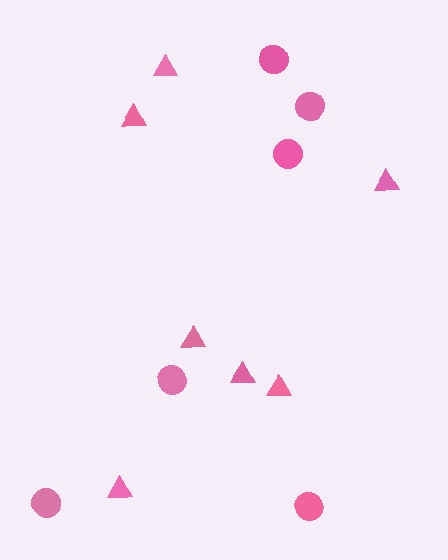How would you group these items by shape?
There are 2 groups: one group of triangles (7) and one group of circles (6).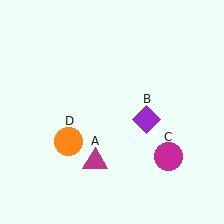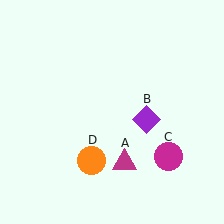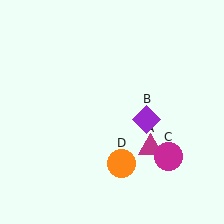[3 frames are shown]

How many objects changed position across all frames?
2 objects changed position: magenta triangle (object A), orange circle (object D).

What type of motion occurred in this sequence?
The magenta triangle (object A), orange circle (object D) rotated counterclockwise around the center of the scene.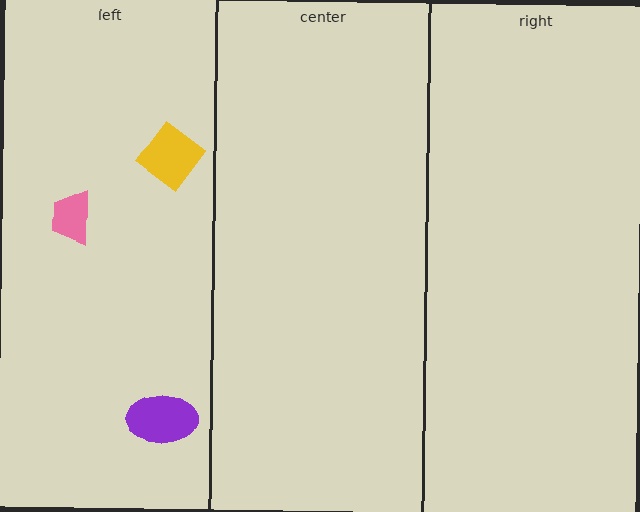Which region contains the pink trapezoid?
The left region.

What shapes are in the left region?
The purple ellipse, the yellow diamond, the pink trapezoid.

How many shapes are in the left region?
3.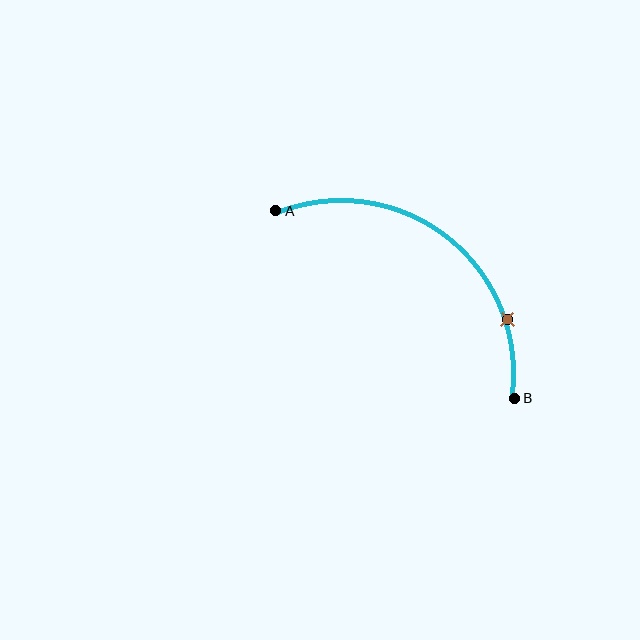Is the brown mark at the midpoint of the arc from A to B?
No. The brown mark lies on the arc but is closer to endpoint B. The arc midpoint would be at the point on the curve equidistant along the arc from both A and B.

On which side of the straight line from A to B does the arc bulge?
The arc bulges above and to the right of the straight line connecting A and B.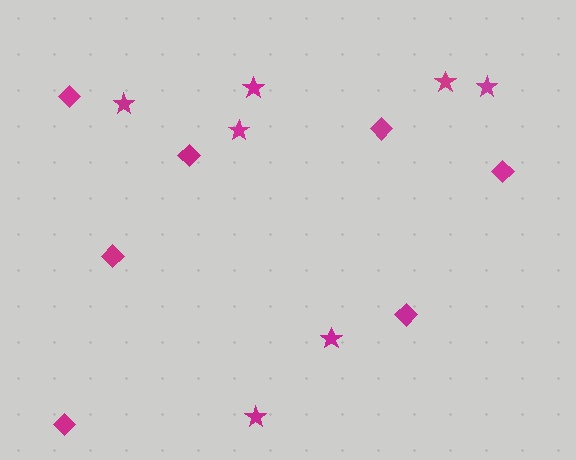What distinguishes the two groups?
There are 2 groups: one group of stars (7) and one group of diamonds (7).